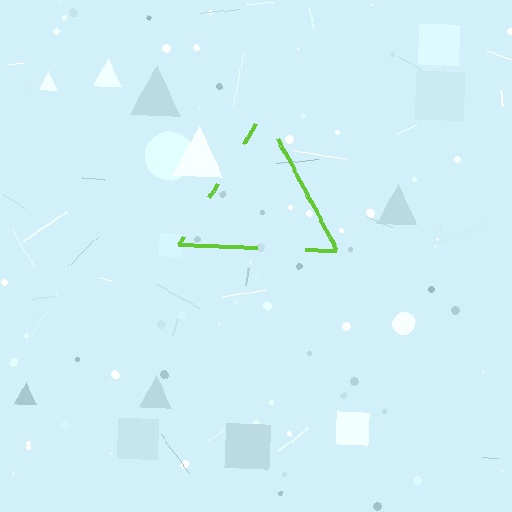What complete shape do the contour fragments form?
The contour fragments form a triangle.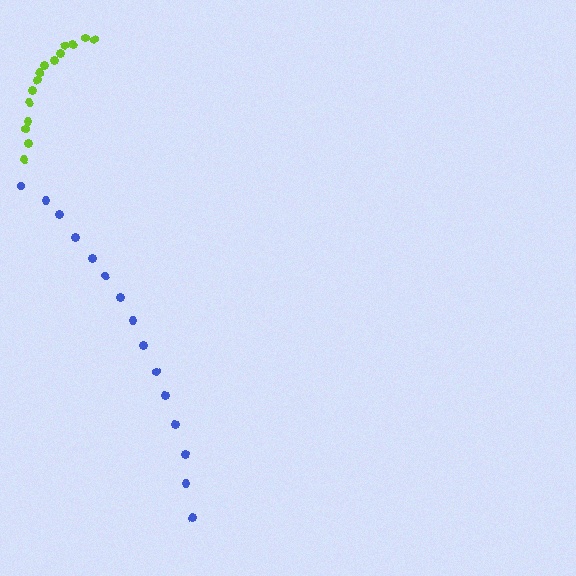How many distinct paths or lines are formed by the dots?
There are 2 distinct paths.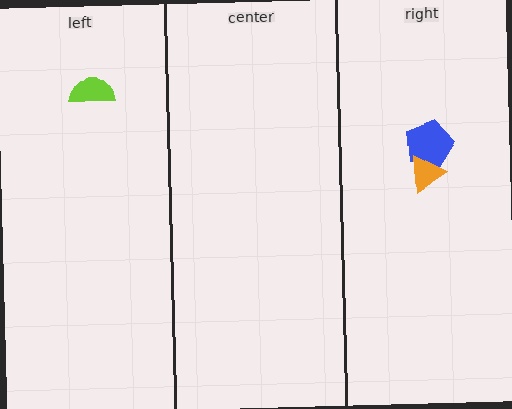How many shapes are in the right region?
2.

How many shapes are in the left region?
1.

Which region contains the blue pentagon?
The right region.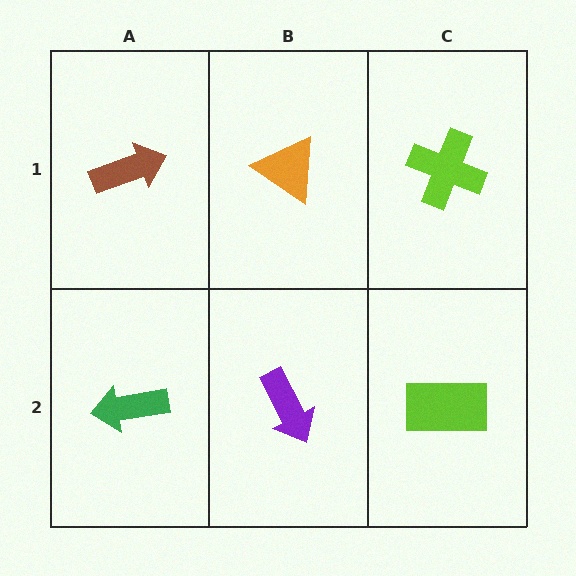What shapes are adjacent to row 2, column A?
A brown arrow (row 1, column A), a purple arrow (row 2, column B).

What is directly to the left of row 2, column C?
A purple arrow.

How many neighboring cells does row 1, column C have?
2.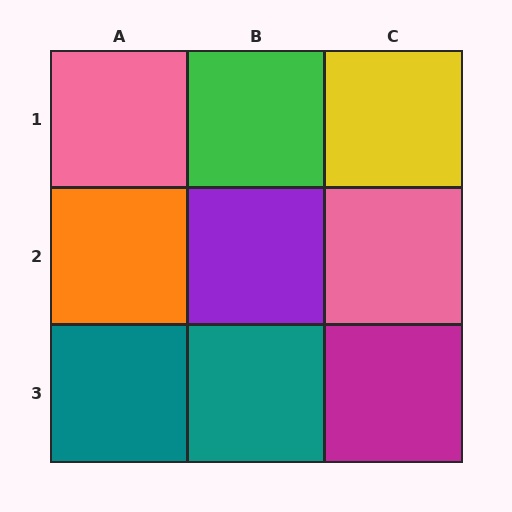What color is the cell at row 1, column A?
Pink.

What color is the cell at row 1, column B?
Green.